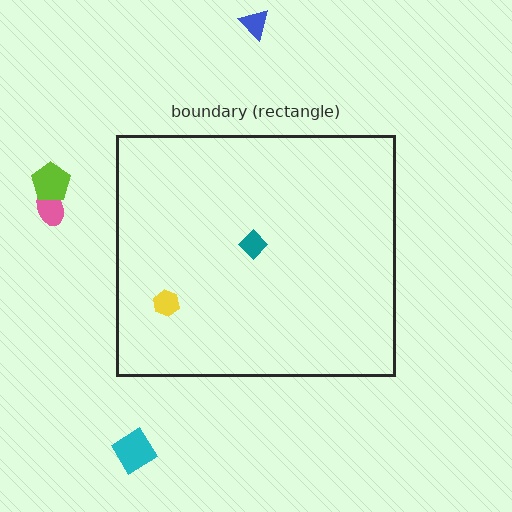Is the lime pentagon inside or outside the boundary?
Outside.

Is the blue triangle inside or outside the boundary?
Outside.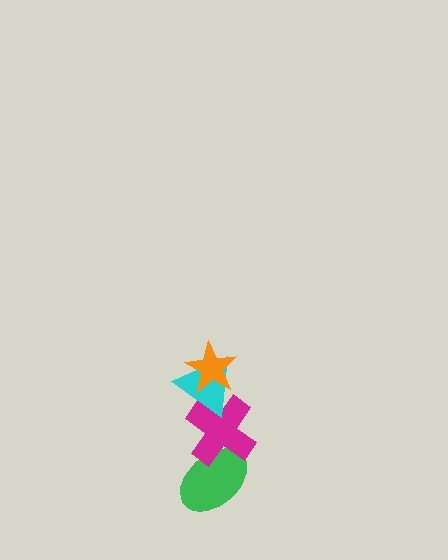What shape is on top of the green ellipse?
The magenta cross is on top of the green ellipse.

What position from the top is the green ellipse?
The green ellipse is 4th from the top.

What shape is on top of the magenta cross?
The cyan triangle is on top of the magenta cross.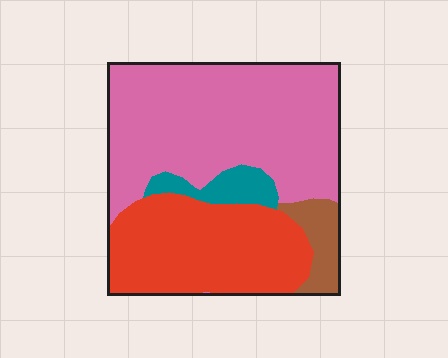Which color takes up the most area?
Pink, at roughly 55%.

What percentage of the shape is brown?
Brown takes up about one tenth (1/10) of the shape.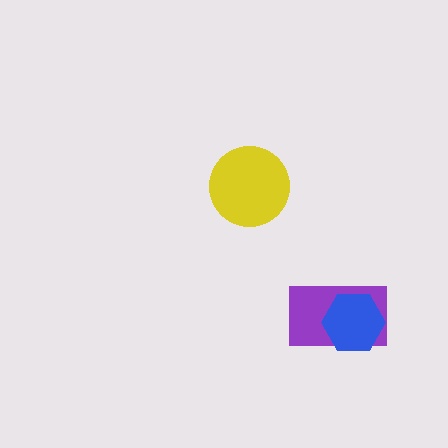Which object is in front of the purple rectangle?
The blue hexagon is in front of the purple rectangle.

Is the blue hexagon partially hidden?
No, no other shape covers it.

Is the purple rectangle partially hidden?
Yes, it is partially covered by another shape.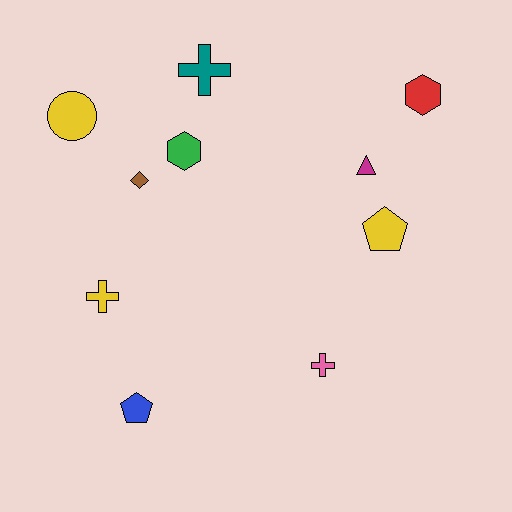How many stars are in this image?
There are no stars.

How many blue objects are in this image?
There is 1 blue object.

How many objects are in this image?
There are 10 objects.